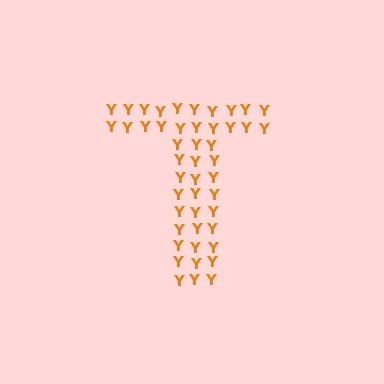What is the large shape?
The large shape is the letter T.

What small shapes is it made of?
It is made of small letter Y's.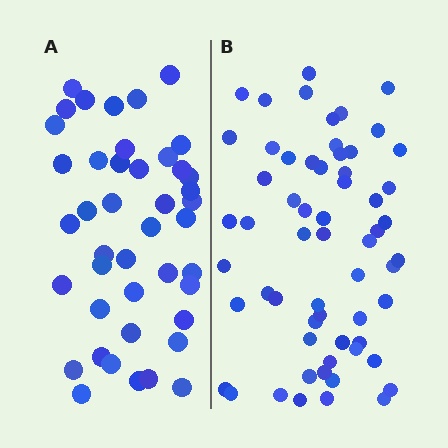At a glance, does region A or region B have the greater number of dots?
Region B (the right region) has more dots.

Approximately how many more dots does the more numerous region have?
Region B has approximately 15 more dots than region A.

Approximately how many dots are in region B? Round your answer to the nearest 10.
About 60 dots.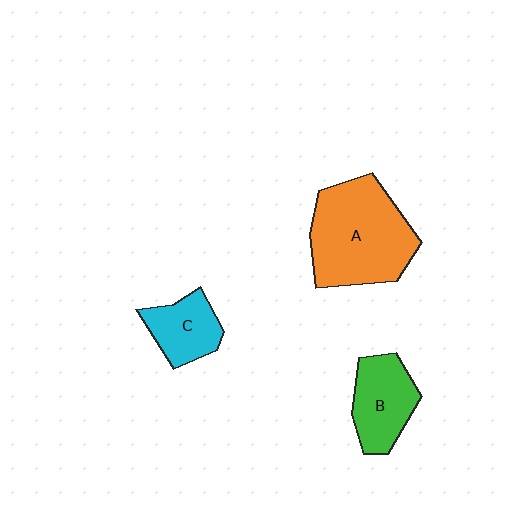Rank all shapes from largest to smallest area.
From largest to smallest: A (orange), B (green), C (cyan).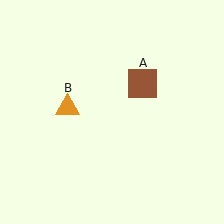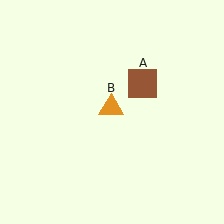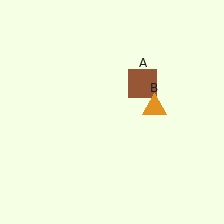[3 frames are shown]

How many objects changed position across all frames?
1 object changed position: orange triangle (object B).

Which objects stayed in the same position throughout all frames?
Brown square (object A) remained stationary.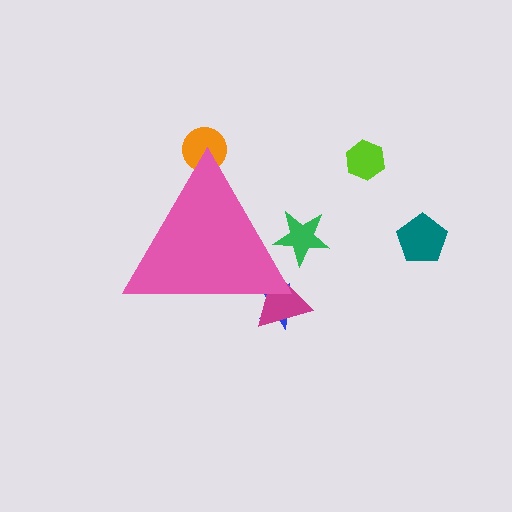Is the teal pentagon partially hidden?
No, the teal pentagon is fully visible.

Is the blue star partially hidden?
Yes, the blue star is partially hidden behind the pink triangle.